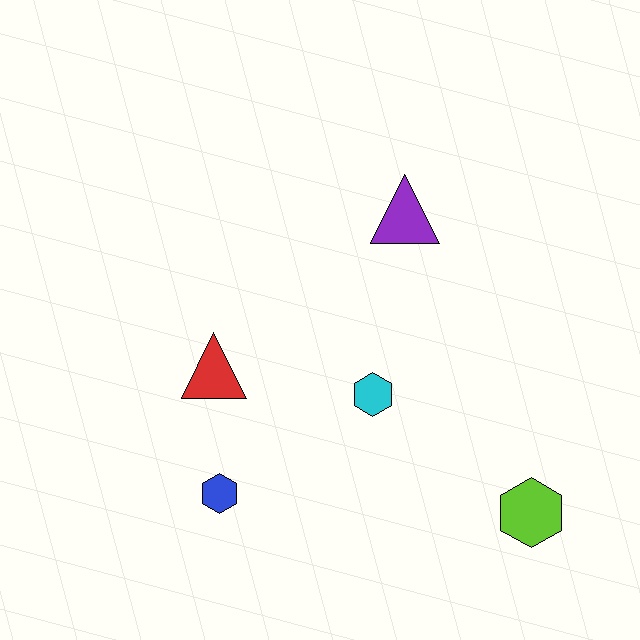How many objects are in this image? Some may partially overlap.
There are 5 objects.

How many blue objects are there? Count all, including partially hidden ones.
There is 1 blue object.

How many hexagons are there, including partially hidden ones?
There are 3 hexagons.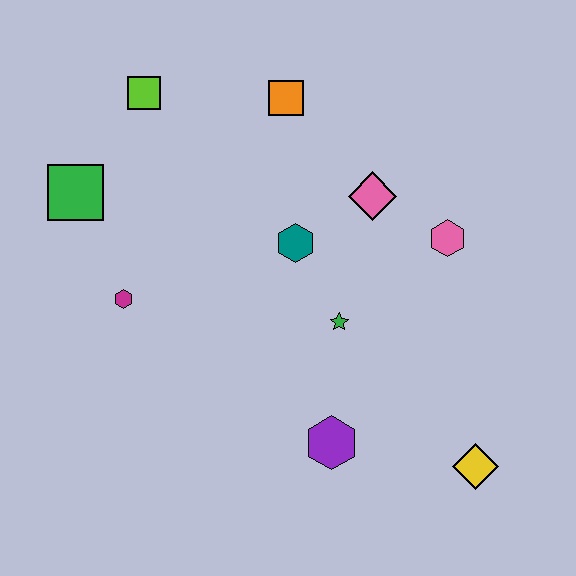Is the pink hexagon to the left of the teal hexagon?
No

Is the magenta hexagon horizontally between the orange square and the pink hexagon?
No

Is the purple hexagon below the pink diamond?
Yes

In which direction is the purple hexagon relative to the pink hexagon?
The purple hexagon is below the pink hexagon.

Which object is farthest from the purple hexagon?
The lime square is farthest from the purple hexagon.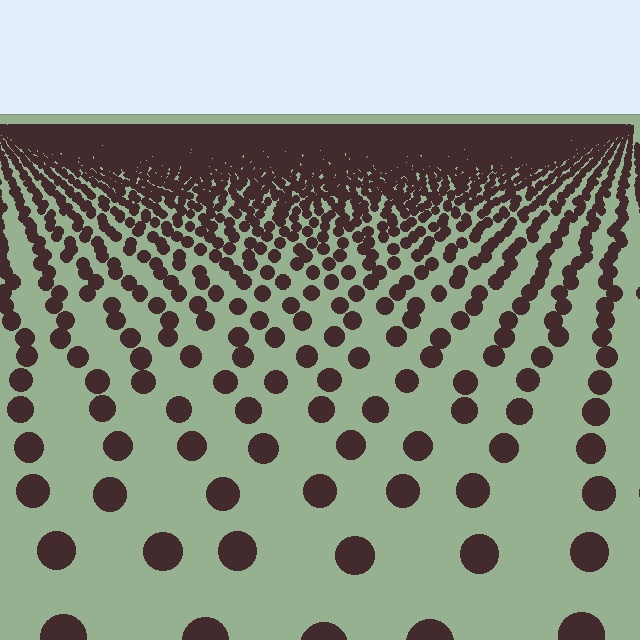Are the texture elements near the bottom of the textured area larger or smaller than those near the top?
Larger. Near the bottom, elements are closer to the viewer and appear at a bigger on-screen size.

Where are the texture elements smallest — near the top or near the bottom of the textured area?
Near the top.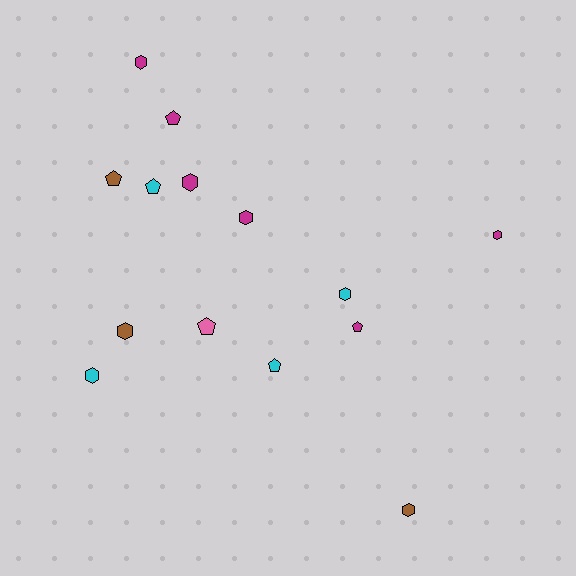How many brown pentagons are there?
There is 1 brown pentagon.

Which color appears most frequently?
Magenta, with 6 objects.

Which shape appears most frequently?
Hexagon, with 8 objects.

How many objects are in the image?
There are 14 objects.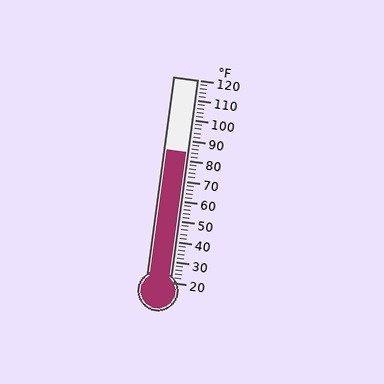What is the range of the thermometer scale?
The thermometer scale ranges from 20°F to 120°F.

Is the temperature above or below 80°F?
The temperature is above 80°F.